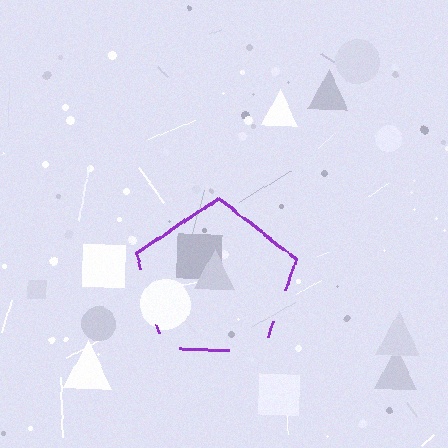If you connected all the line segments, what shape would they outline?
They would outline a pentagon.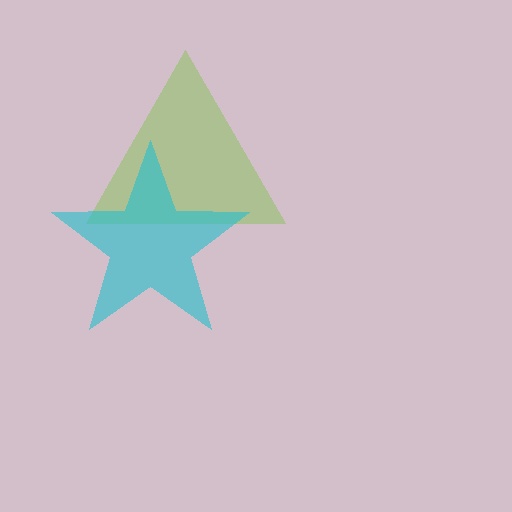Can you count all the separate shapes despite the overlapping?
Yes, there are 2 separate shapes.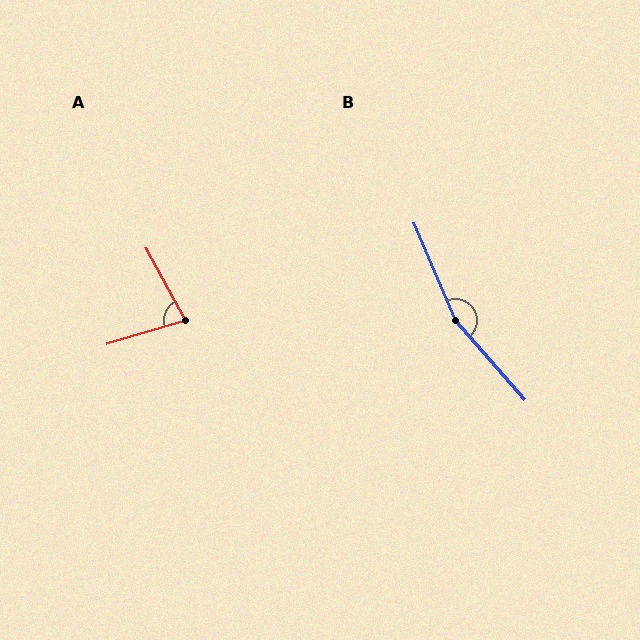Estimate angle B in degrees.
Approximately 162 degrees.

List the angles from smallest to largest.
A (78°), B (162°).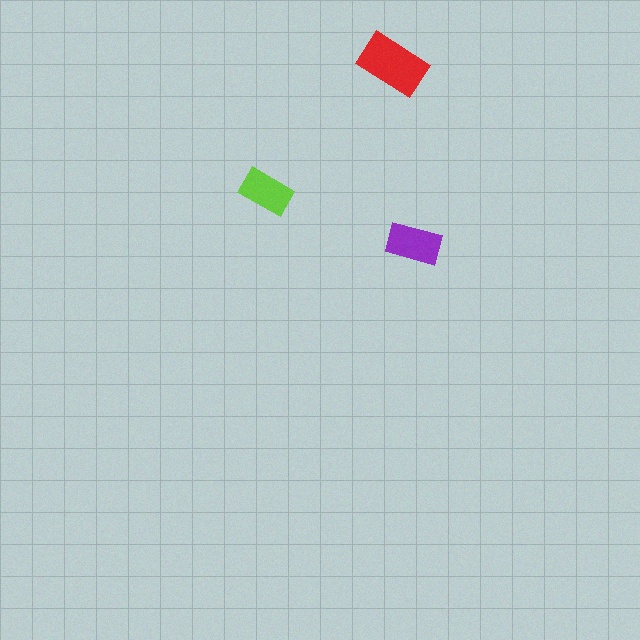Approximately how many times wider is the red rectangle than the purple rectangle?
About 1.5 times wider.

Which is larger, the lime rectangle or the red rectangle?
The red one.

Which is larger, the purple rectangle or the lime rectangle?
The purple one.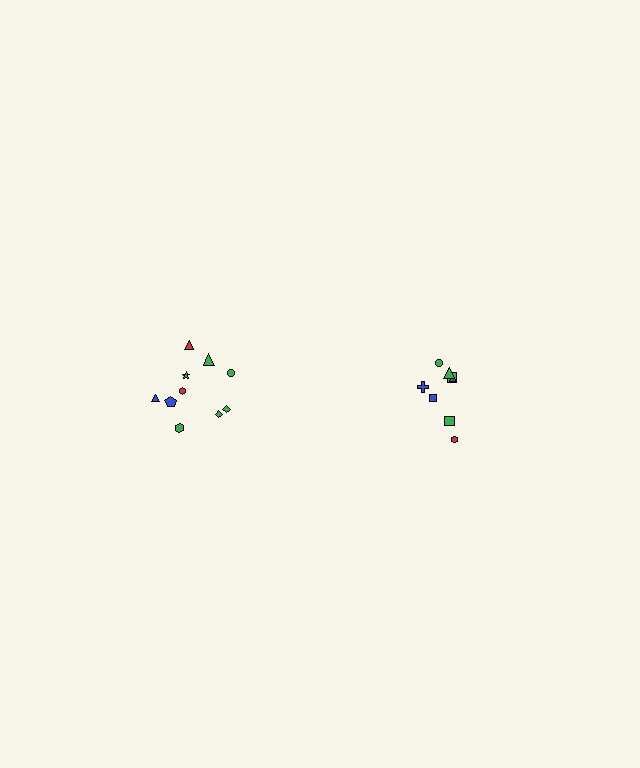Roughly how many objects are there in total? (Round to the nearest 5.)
Roughly 20 objects in total.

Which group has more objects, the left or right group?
The left group.